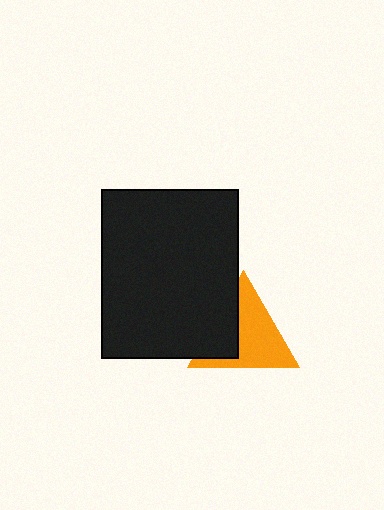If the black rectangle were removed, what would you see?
You would see the complete orange triangle.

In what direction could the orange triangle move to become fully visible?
The orange triangle could move right. That would shift it out from behind the black rectangle entirely.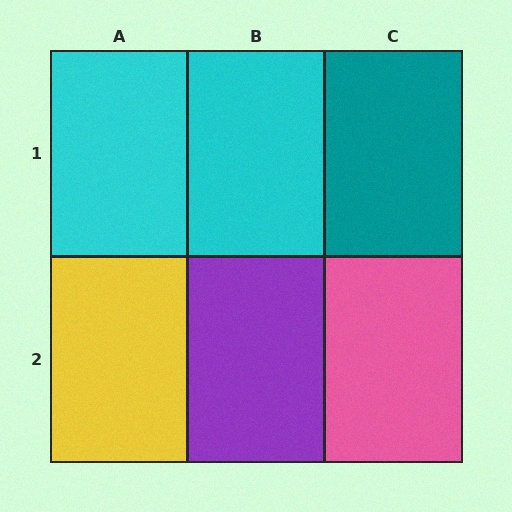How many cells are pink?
1 cell is pink.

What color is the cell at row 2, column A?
Yellow.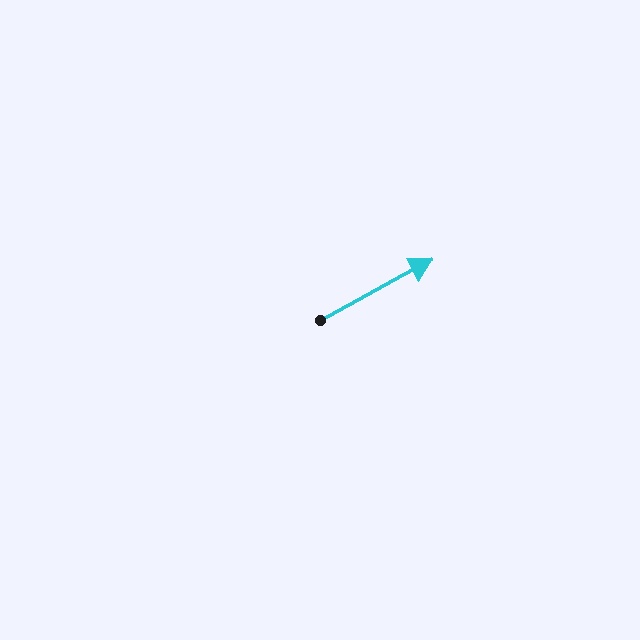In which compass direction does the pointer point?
Northeast.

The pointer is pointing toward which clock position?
Roughly 2 o'clock.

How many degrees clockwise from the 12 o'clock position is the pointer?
Approximately 61 degrees.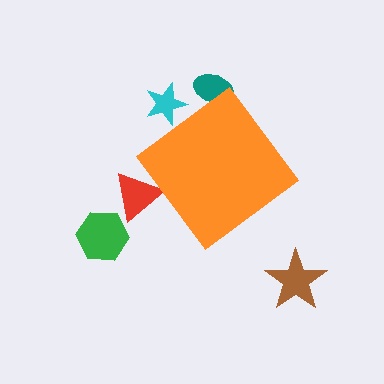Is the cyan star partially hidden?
Yes, the cyan star is partially hidden behind the orange diamond.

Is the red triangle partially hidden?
Yes, the red triangle is partially hidden behind the orange diamond.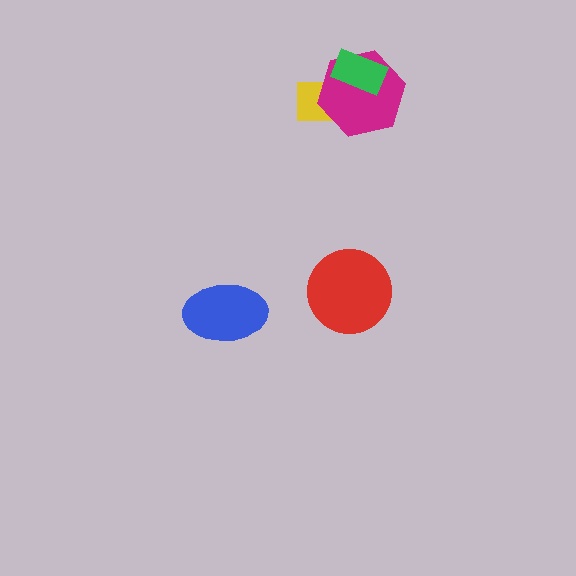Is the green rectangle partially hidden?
No, no other shape covers it.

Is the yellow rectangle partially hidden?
Yes, it is partially covered by another shape.